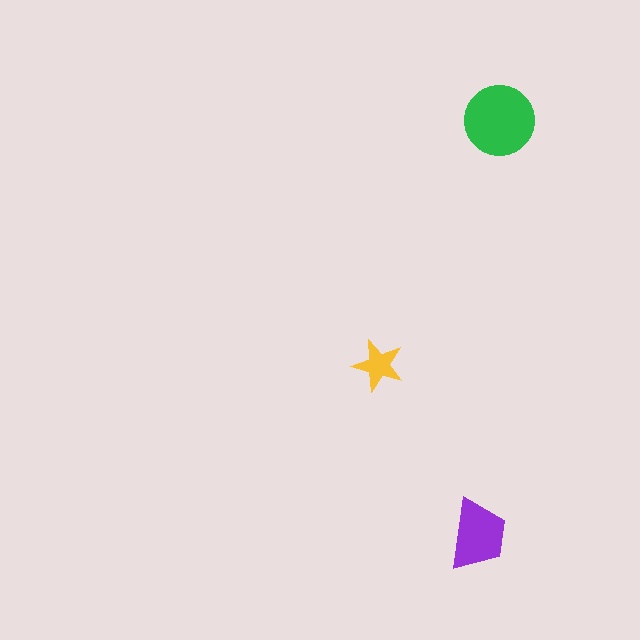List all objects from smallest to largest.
The yellow star, the purple trapezoid, the green circle.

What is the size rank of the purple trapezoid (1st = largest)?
2nd.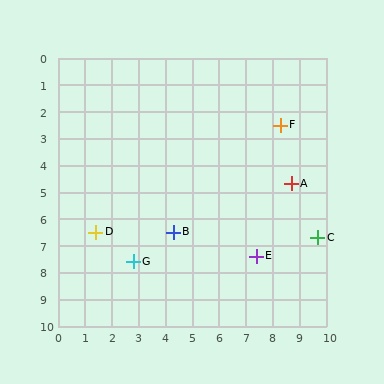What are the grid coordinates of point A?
Point A is at approximately (8.7, 4.7).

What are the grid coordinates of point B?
Point B is at approximately (4.3, 6.5).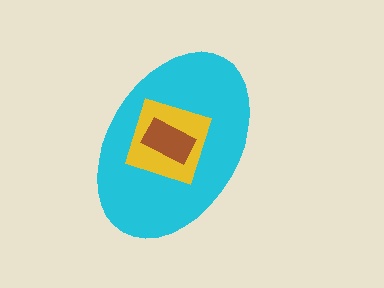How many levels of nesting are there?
3.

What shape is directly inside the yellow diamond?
The brown rectangle.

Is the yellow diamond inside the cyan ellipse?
Yes.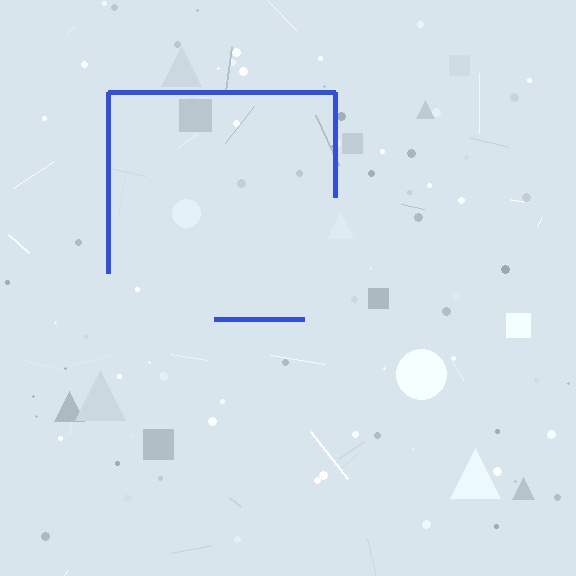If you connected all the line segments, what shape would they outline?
They would outline a square.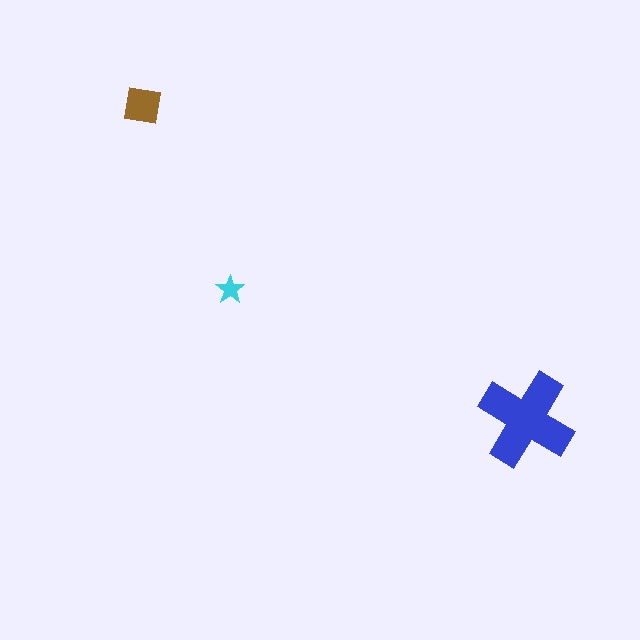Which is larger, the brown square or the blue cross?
The blue cross.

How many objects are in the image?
There are 3 objects in the image.